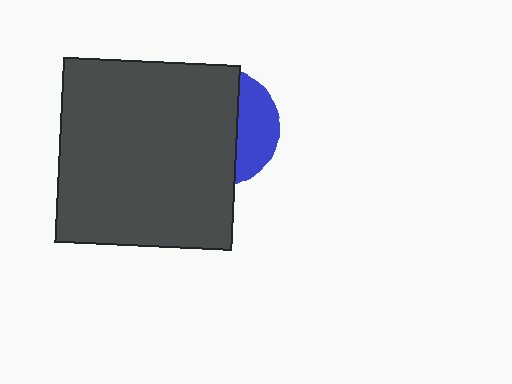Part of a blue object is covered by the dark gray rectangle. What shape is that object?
It is a circle.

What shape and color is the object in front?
The object in front is a dark gray rectangle.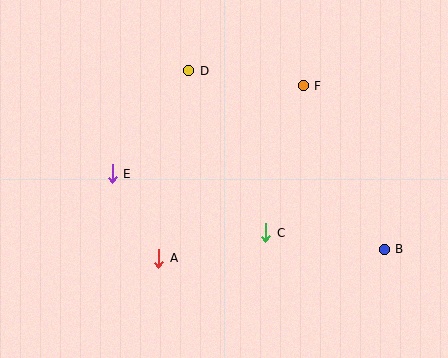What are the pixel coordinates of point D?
Point D is at (189, 71).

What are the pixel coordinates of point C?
Point C is at (266, 233).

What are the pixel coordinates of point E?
Point E is at (112, 174).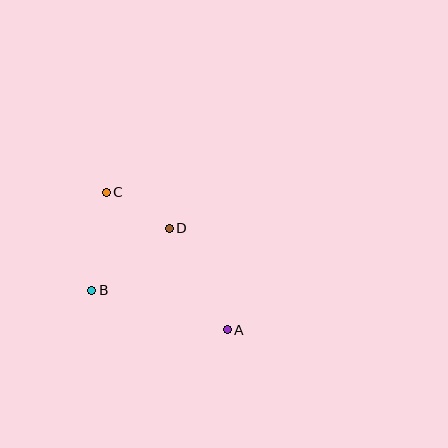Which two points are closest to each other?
Points C and D are closest to each other.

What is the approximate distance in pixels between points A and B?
The distance between A and B is approximately 141 pixels.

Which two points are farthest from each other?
Points A and C are farthest from each other.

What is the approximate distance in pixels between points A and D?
The distance between A and D is approximately 117 pixels.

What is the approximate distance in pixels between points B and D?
The distance between B and D is approximately 99 pixels.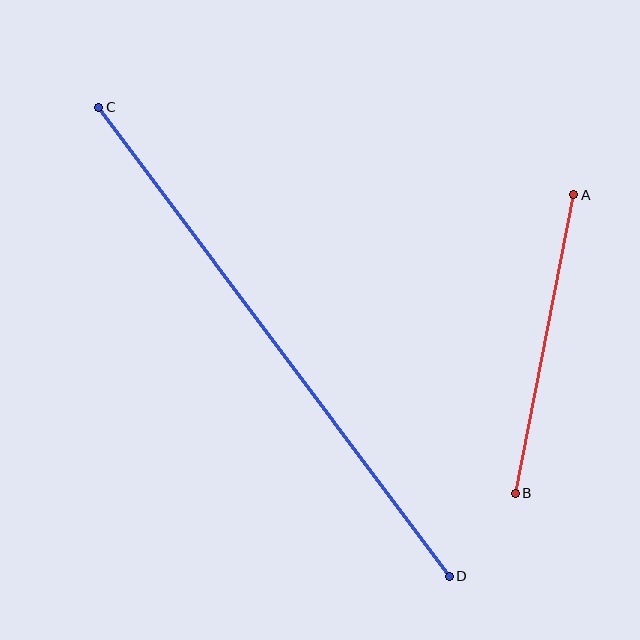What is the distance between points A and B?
The distance is approximately 304 pixels.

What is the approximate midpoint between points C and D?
The midpoint is at approximately (274, 342) pixels.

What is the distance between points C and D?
The distance is approximately 585 pixels.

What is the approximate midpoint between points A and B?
The midpoint is at approximately (544, 344) pixels.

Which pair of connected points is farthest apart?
Points C and D are farthest apart.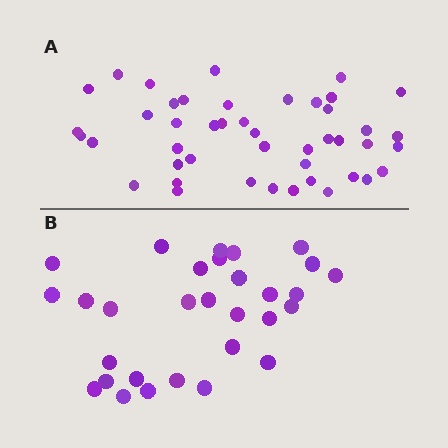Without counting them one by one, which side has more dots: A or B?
Region A (the top region) has more dots.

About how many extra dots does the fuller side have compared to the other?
Region A has approximately 15 more dots than region B.